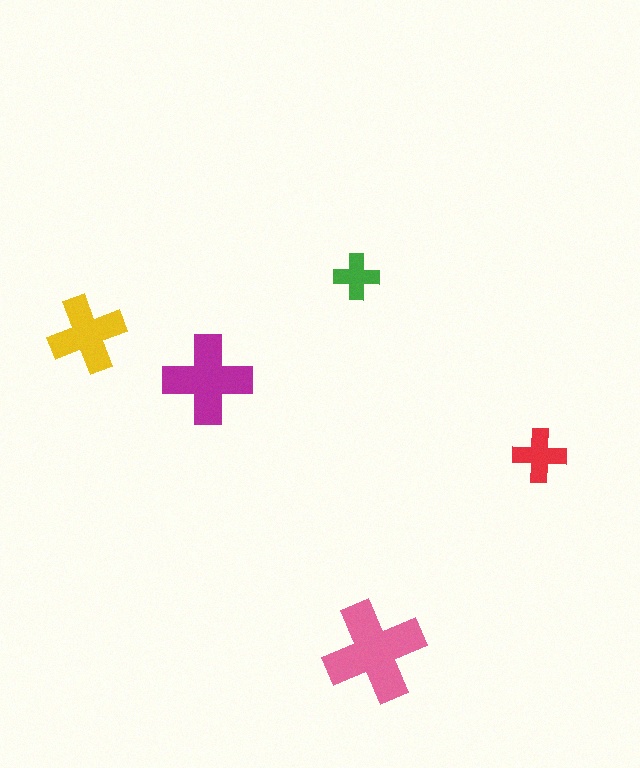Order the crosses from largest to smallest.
the pink one, the magenta one, the yellow one, the red one, the green one.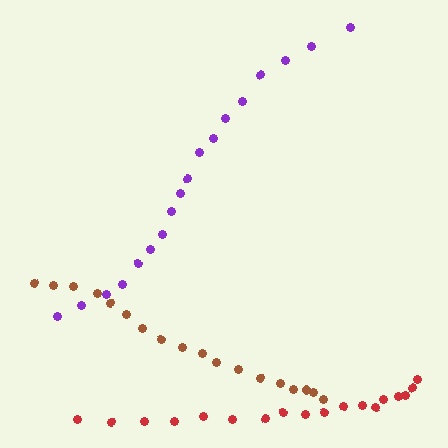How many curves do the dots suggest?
There are 3 distinct paths.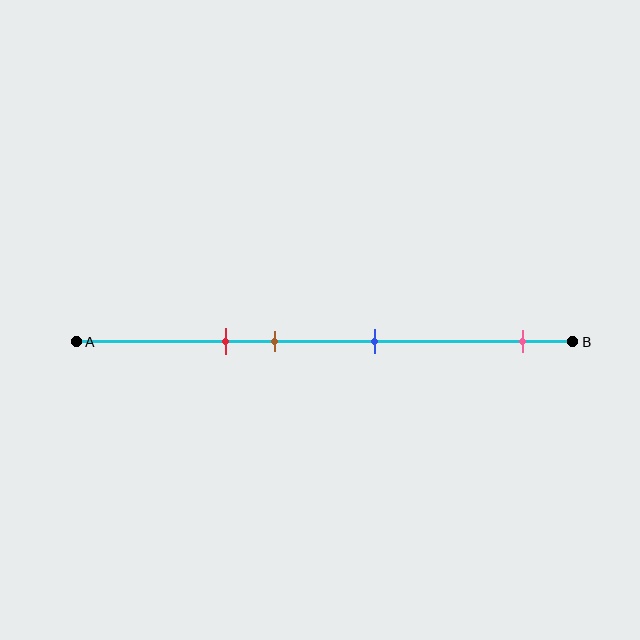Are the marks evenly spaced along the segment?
No, the marks are not evenly spaced.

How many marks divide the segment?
There are 4 marks dividing the segment.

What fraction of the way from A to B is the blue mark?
The blue mark is approximately 60% (0.6) of the way from A to B.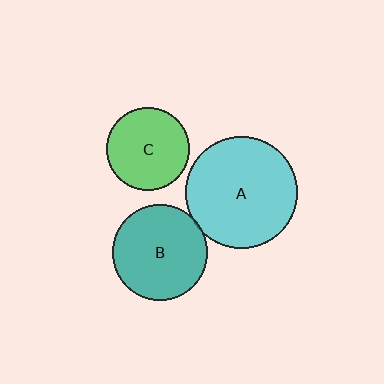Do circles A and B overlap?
Yes.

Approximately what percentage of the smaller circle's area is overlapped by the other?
Approximately 5%.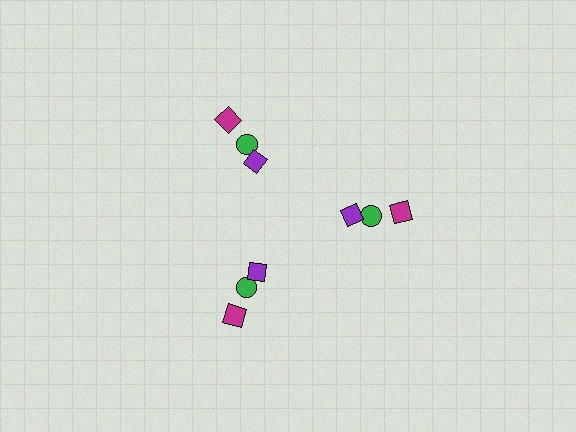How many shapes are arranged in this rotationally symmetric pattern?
There are 9 shapes, arranged in 3 groups of 3.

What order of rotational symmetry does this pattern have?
This pattern has 3-fold rotational symmetry.